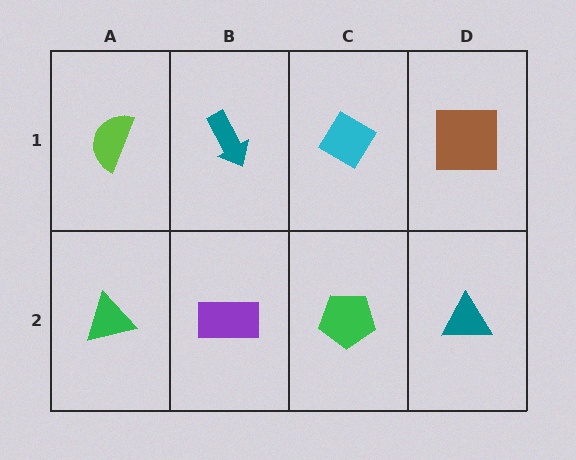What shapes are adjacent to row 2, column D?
A brown square (row 1, column D), a green pentagon (row 2, column C).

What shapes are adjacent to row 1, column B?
A purple rectangle (row 2, column B), a lime semicircle (row 1, column A), a cyan diamond (row 1, column C).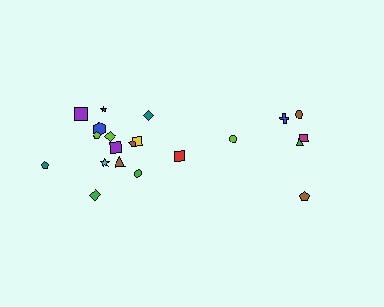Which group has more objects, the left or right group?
The left group.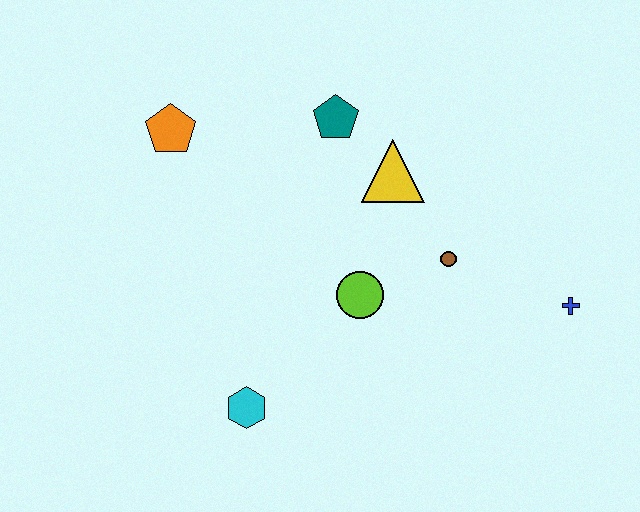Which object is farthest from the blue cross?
The orange pentagon is farthest from the blue cross.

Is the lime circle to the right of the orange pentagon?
Yes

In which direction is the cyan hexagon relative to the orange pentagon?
The cyan hexagon is below the orange pentagon.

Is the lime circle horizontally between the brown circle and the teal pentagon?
Yes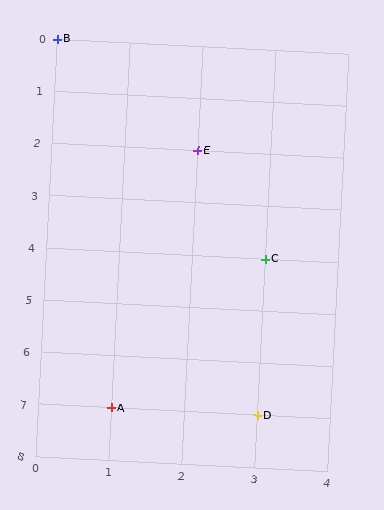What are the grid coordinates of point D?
Point D is at grid coordinates (3, 7).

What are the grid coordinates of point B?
Point B is at grid coordinates (0, 0).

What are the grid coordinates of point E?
Point E is at grid coordinates (2, 2).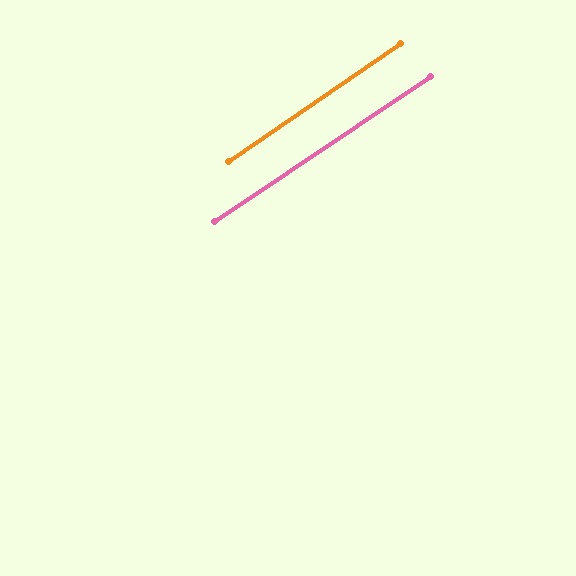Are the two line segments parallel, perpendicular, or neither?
Parallel — their directions differ by only 0.4°.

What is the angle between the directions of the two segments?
Approximately 0 degrees.